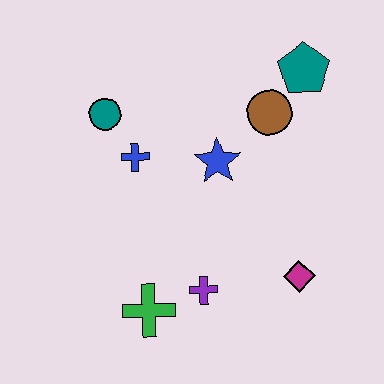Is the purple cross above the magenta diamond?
No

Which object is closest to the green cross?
The purple cross is closest to the green cross.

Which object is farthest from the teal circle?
The magenta diamond is farthest from the teal circle.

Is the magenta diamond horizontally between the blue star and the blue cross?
No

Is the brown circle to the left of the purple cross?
No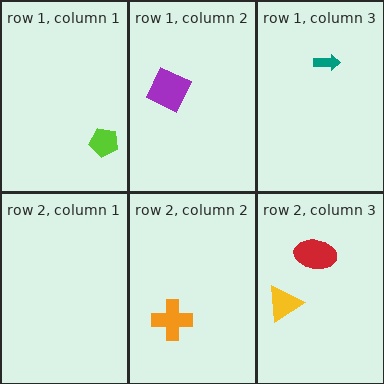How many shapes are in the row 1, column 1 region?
1.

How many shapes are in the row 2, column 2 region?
1.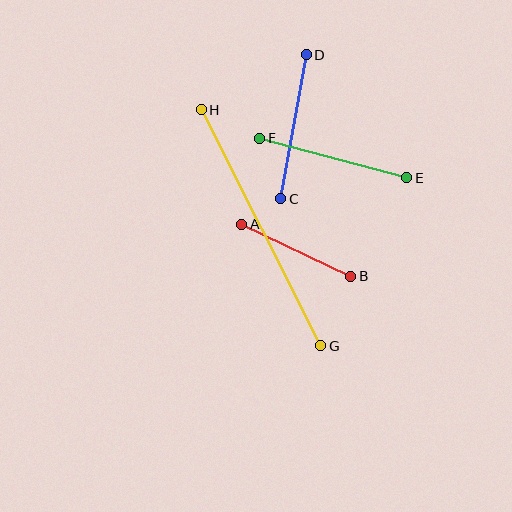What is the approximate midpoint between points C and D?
The midpoint is at approximately (294, 127) pixels.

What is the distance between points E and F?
The distance is approximately 152 pixels.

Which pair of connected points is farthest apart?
Points G and H are farthest apart.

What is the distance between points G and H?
The distance is approximately 264 pixels.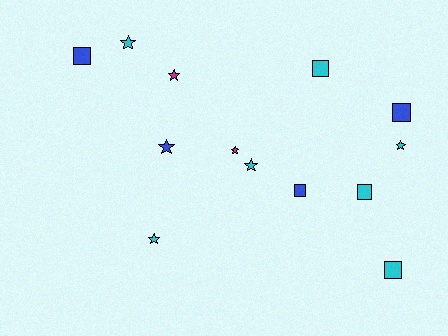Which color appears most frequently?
Cyan, with 7 objects.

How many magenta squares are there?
There are no magenta squares.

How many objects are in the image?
There are 13 objects.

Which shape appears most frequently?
Star, with 7 objects.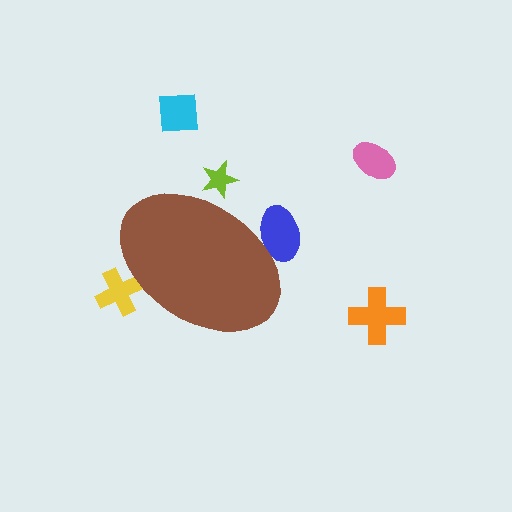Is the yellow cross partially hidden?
Yes, the yellow cross is partially hidden behind the brown ellipse.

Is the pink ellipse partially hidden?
No, the pink ellipse is fully visible.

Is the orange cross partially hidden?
No, the orange cross is fully visible.